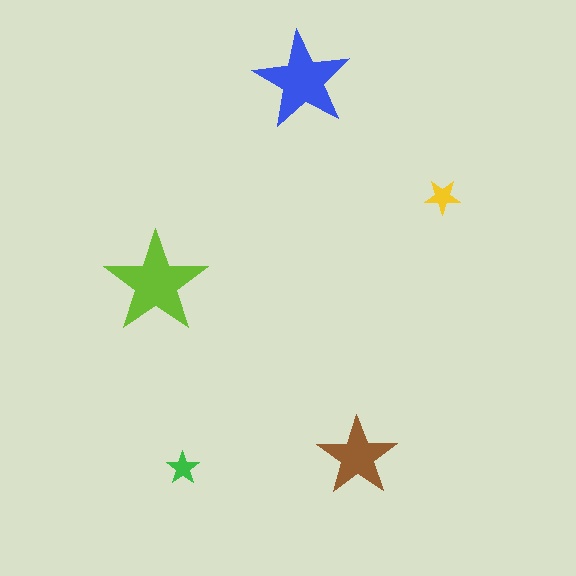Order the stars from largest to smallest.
the lime one, the blue one, the brown one, the yellow one, the green one.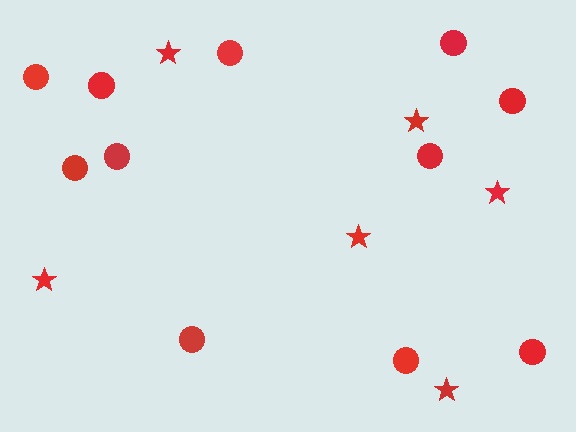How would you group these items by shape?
There are 2 groups: one group of circles (11) and one group of stars (6).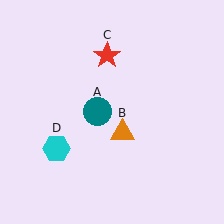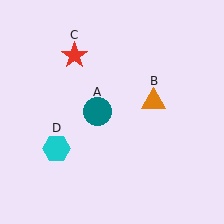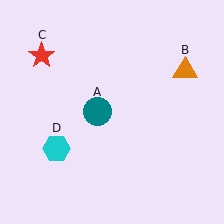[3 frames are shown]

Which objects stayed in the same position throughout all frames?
Teal circle (object A) and cyan hexagon (object D) remained stationary.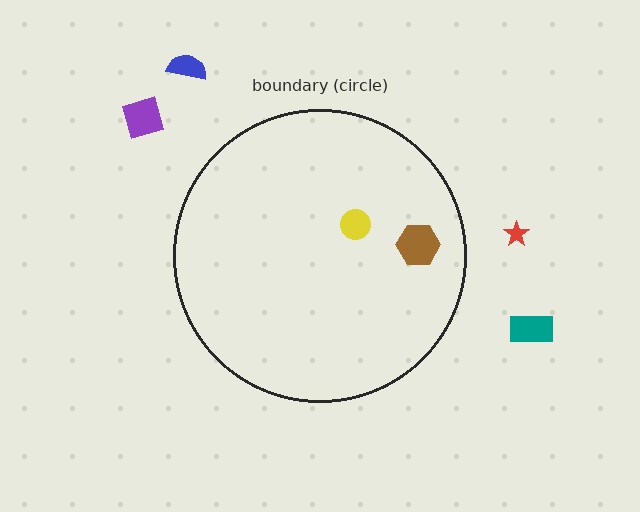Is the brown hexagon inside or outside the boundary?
Inside.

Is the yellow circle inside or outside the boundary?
Inside.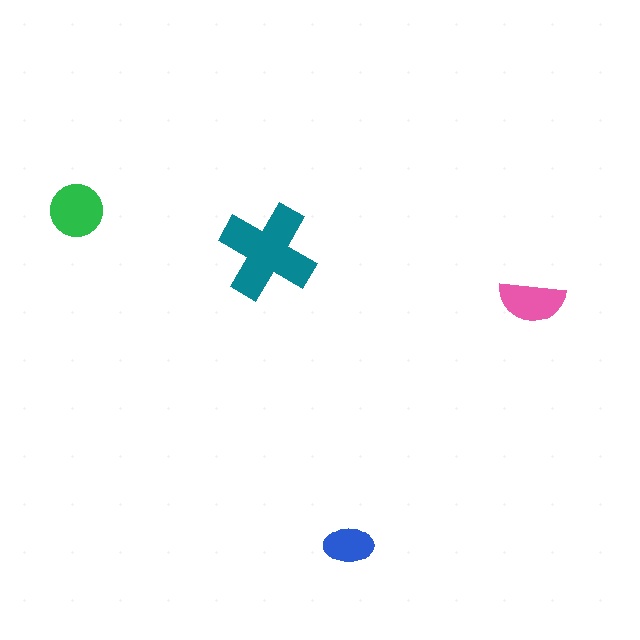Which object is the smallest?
The blue ellipse.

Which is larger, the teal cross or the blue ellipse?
The teal cross.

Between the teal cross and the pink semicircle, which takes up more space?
The teal cross.